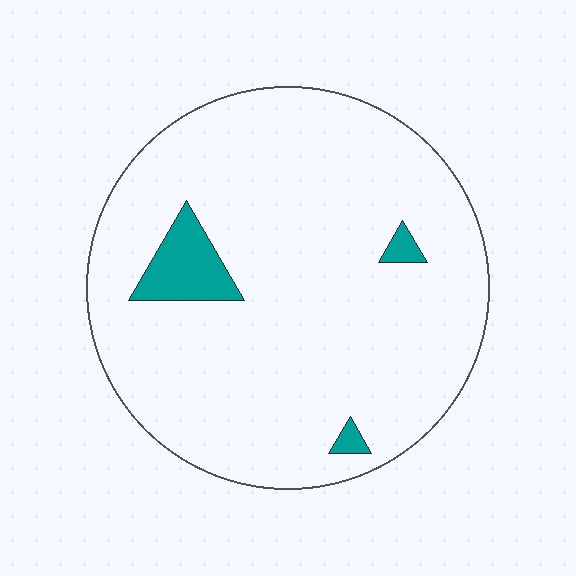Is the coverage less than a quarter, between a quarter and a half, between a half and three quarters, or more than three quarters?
Less than a quarter.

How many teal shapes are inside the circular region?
3.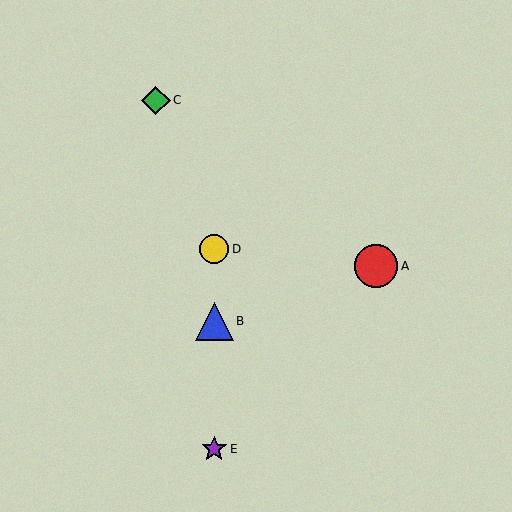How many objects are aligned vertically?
3 objects (B, D, E) are aligned vertically.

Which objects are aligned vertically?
Objects B, D, E are aligned vertically.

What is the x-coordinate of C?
Object C is at x≈156.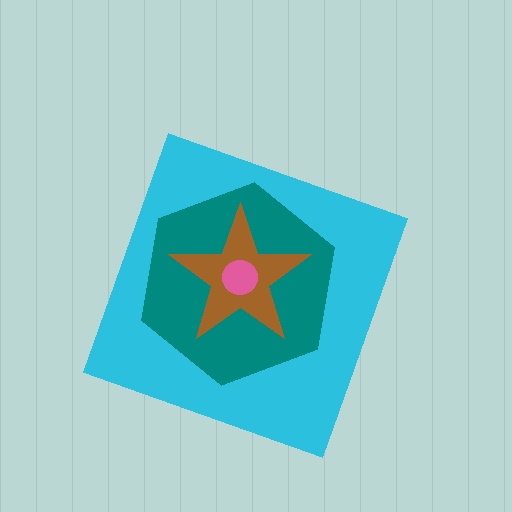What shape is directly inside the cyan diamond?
The teal hexagon.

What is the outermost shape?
The cyan diamond.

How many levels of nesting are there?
4.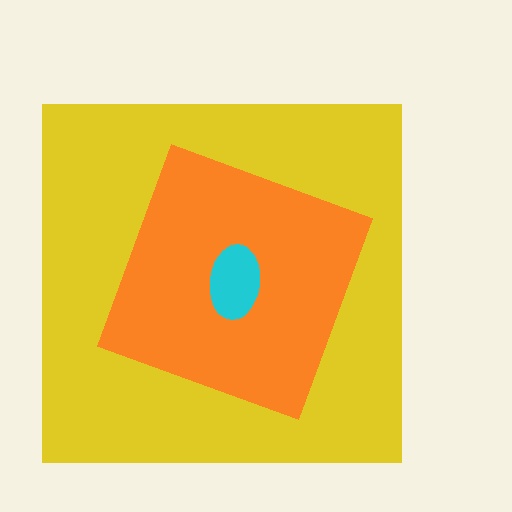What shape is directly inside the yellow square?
The orange diamond.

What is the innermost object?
The cyan ellipse.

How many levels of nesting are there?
3.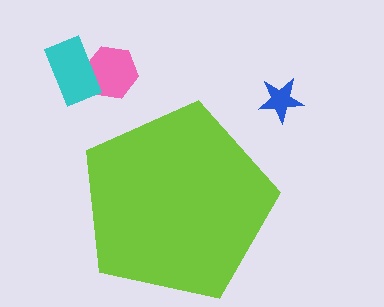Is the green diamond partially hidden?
Yes, the green diamond is partially hidden behind the lime pentagon.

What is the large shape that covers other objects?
A lime pentagon.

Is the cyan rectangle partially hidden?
No, the cyan rectangle is fully visible.